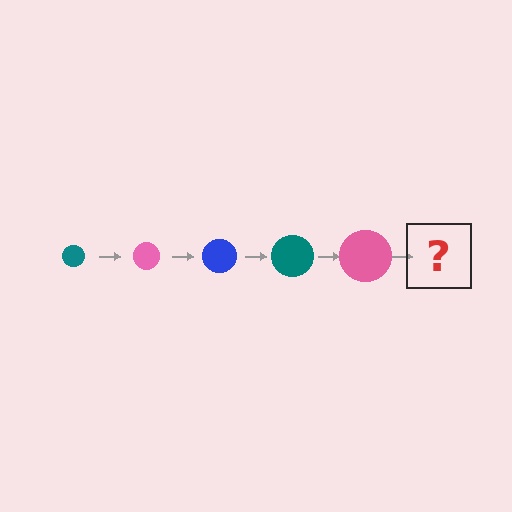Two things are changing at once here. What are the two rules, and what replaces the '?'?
The two rules are that the circle grows larger each step and the color cycles through teal, pink, and blue. The '?' should be a blue circle, larger than the previous one.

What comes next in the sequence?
The next element should be a blue circle, larger than the previous one.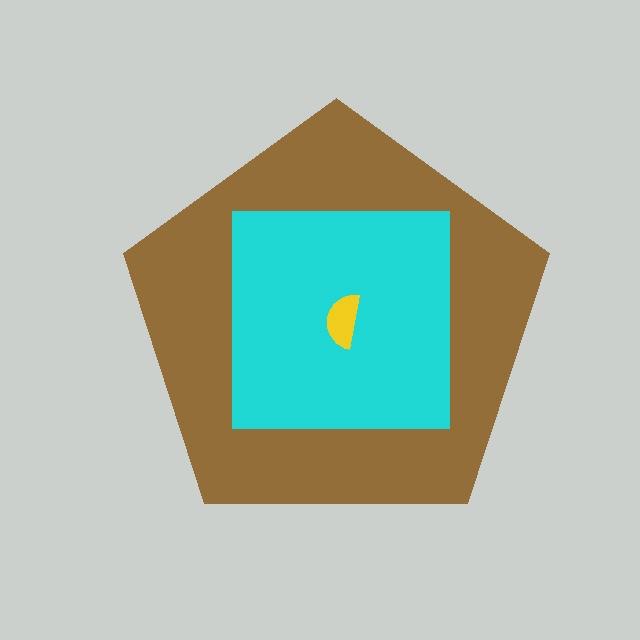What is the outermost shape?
The brown pentagon.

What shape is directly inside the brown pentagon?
The cyan square.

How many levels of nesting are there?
3.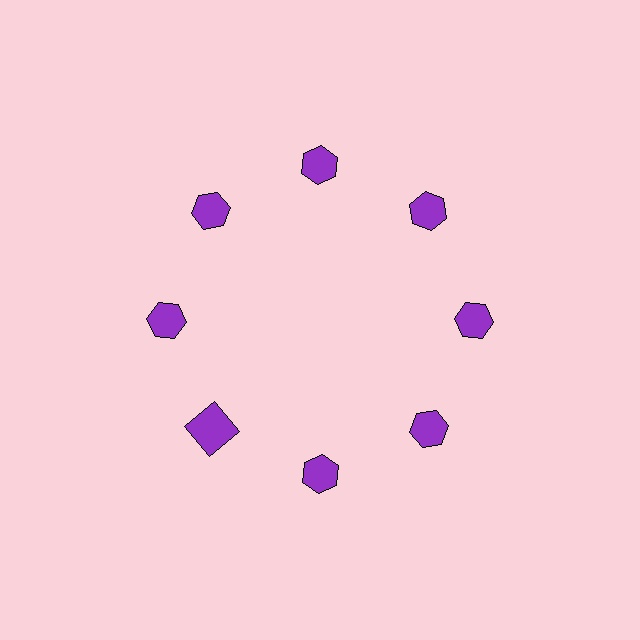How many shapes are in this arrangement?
There are 8 shapes arranged in a ring pattern.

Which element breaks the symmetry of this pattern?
The purple square at roughly the 8 o'clock position breaks the symmetry. All other shapes are purple hexagons.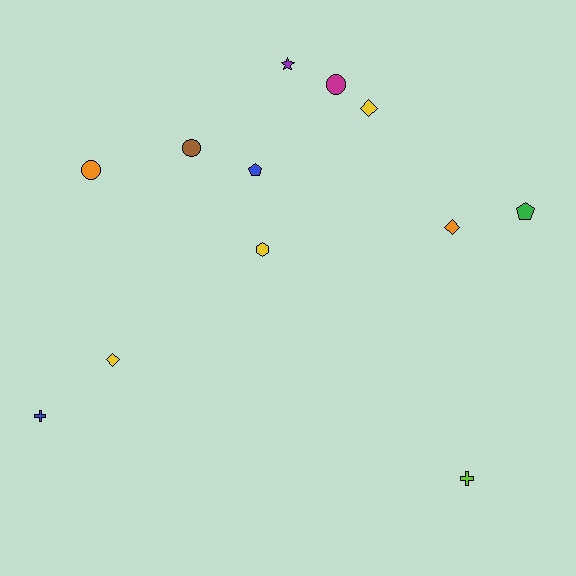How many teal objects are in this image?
There are no teal objects.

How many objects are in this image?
There are 12 objects.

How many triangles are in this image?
There are no triangles.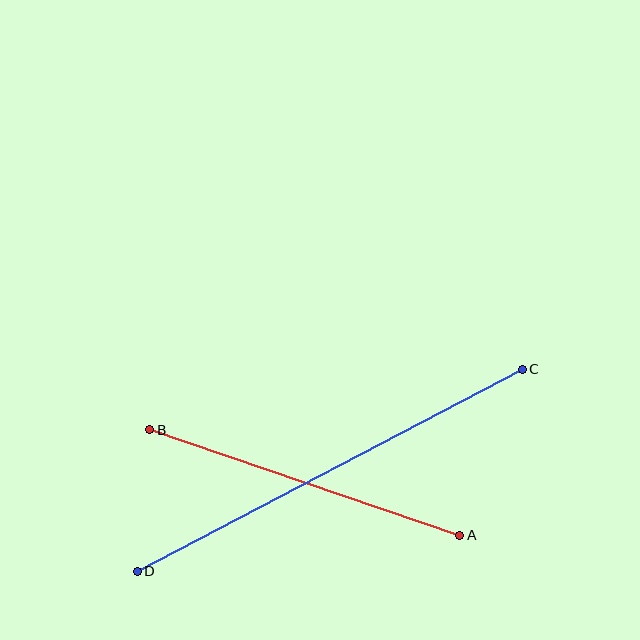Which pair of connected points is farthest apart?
Points C and D are farthest apart.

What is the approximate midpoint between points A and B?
The midpoint is at approximately (305, 482) pixels.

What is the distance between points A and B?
The distance is approximately 327 pixels.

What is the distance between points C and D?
The distance is approximately 434 pixels.